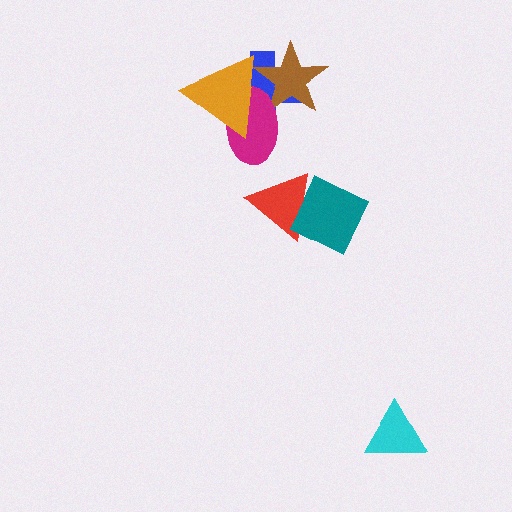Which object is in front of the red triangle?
The teal diamond is in front of the red triangle.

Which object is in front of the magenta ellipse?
The orange triangle is in front of the magenta ellipse.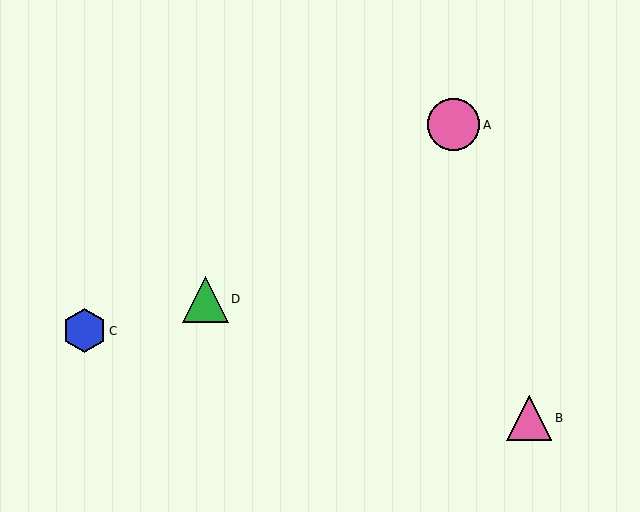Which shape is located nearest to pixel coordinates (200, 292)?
The green triangle (labeled D) at (205, 299) is nearest to that location.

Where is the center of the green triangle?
The center of the green triangle is at (205, 299).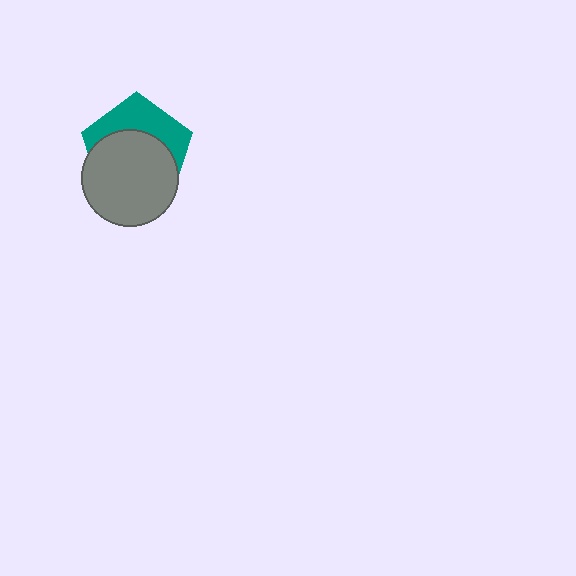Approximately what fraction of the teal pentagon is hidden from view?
Roughly 61% of the teal pentagon is hidden behind the gray circle.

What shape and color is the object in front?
The object in front is a gray circle.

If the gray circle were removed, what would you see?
You would see the complete teal pentagon.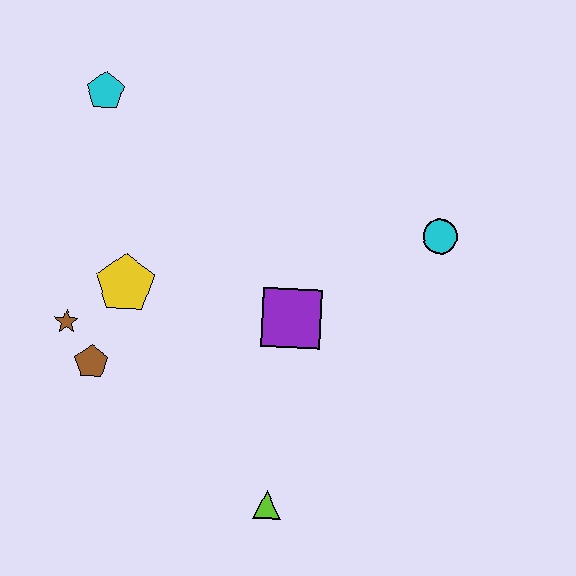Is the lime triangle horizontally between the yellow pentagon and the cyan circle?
Yes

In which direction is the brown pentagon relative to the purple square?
The brown pentagon is to the left of the purple square.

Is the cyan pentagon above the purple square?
Yes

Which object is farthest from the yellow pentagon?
The cyan circle is farthest from the yellow pentagon.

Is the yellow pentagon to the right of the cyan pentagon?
Yes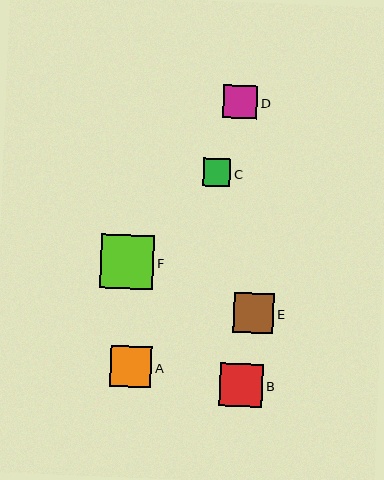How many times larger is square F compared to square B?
Square F is approximately 1.2 times the size of square B.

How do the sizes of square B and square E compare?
Square B and square E are approximately the same size.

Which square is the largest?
Square F is the largest with a size of approximately 54 pixels.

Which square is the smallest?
Square C is the smallest with a size of approximately 27 pixels.